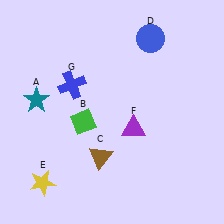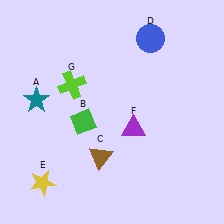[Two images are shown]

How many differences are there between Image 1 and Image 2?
There is 1 difference between the two images.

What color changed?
The cross (G) changed from blue in Image 1 to lime in Image 2.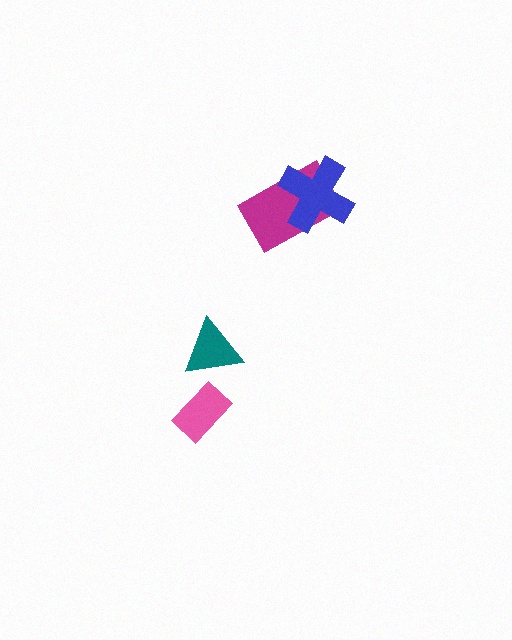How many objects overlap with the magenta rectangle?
1 object overlaps with the magenta rectangle.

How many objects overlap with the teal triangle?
0 objects overlap with the teal triangle.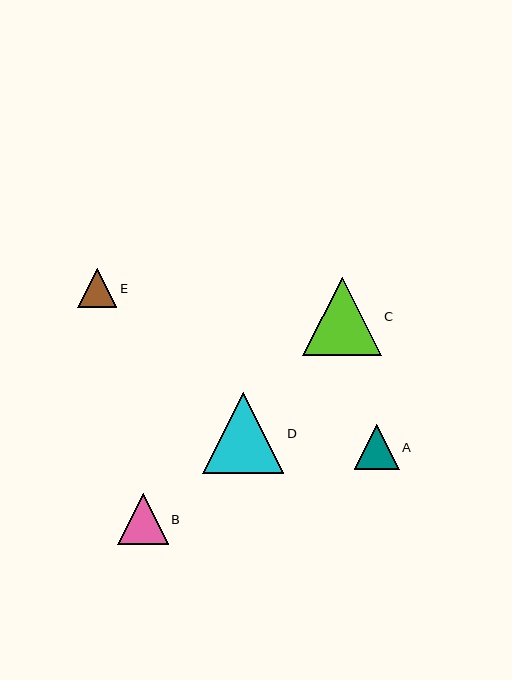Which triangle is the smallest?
Triangle E is the smallest with a size of approximately 39 pixels.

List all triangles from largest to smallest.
From largest to smallest: D, C, B, A, E.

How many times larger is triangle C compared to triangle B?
Triangle C is approximately 1.5 times the size of triangle B.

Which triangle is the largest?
Triangle D is the largest with a size of approximately 82 pixels.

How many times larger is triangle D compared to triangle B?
Triangle D is approximately 1.6 times the size of triangle B.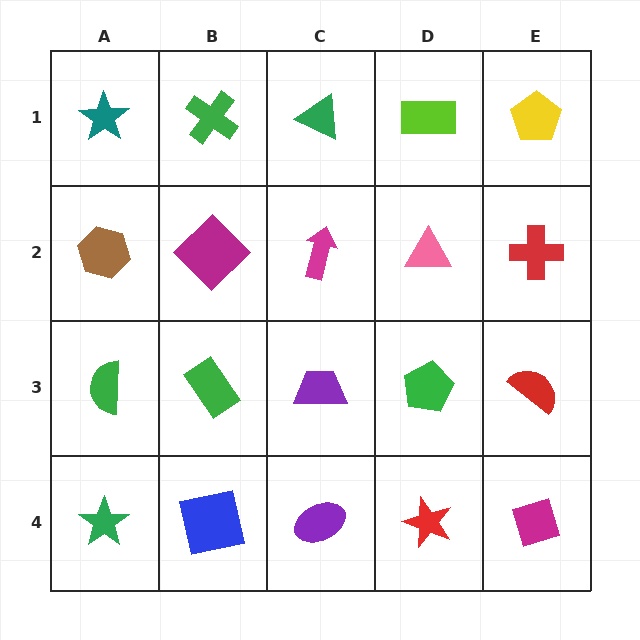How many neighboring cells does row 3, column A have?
3.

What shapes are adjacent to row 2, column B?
A green cross (row 1, column B), a green rectangle (row 3, column B), a brown hexagon (row 2, column A), a magenta arrow (row 2, column C).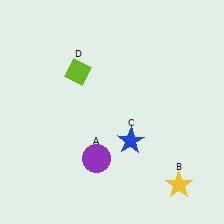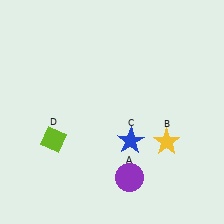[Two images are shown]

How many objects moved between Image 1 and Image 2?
3 objects moved between the two images.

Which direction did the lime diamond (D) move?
The lime diamond (D) moved down.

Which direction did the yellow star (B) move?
The yellow star (B) moved up.